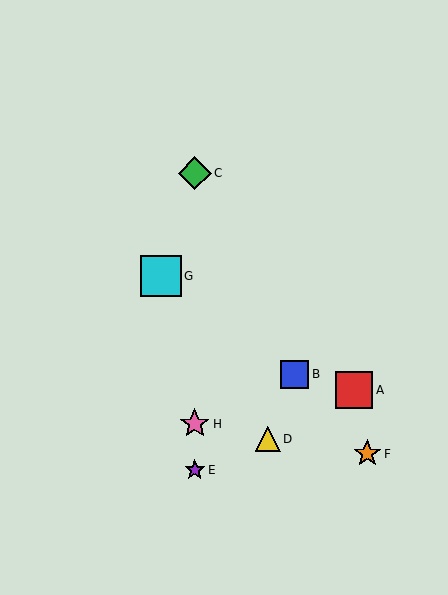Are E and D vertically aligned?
No, E is at x≈195 and D is at x≈268.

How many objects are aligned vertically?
3 objects (C, E, H) are aligned vertically.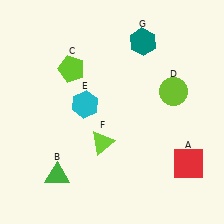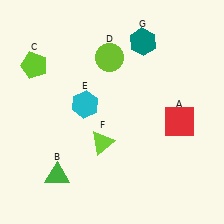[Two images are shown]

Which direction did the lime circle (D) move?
The lime circle (D) moved left.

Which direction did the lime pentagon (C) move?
The lime pentagon (C) moved left.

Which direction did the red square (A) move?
The red square (A) moved up.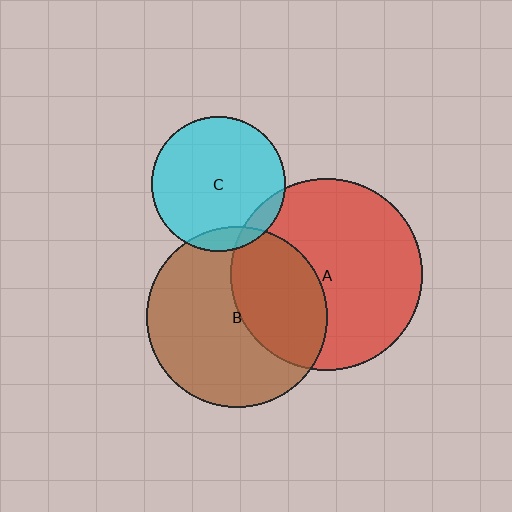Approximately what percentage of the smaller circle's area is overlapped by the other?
Approximately 10%.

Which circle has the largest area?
Circle A (red).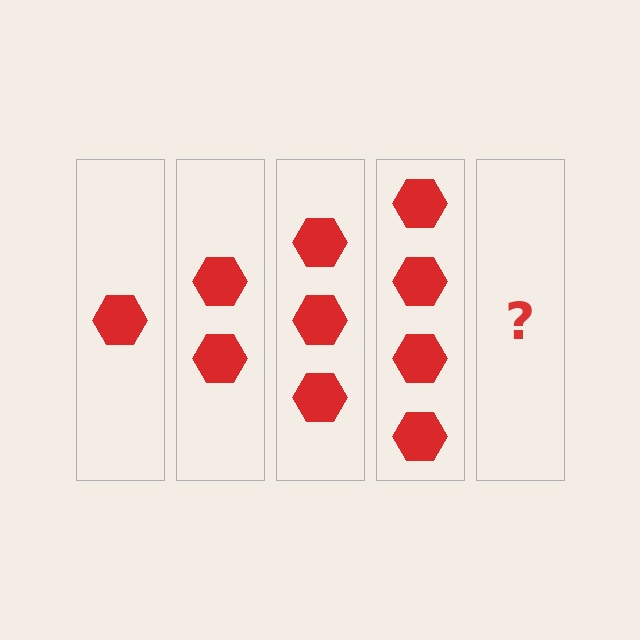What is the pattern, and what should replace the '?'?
The pattern is that each step adds one more hexagon. The '?' should be 5 hexagons.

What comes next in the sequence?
The next element should be 5 hexagons.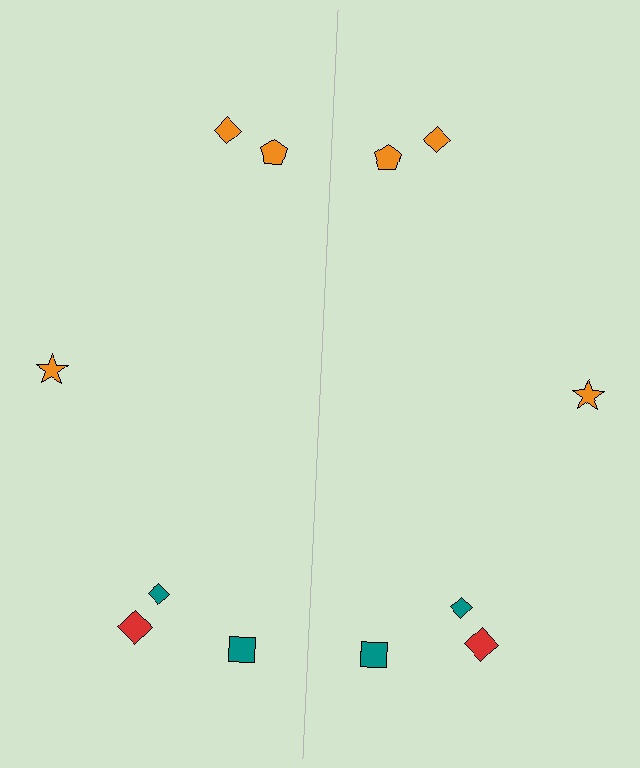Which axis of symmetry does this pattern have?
The pattern has a vertical axis of symmetry running through the center of the image.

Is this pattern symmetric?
Yes, this pattern has bilateral (reflection) symmetry.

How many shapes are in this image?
There are 12 shapes in this image.